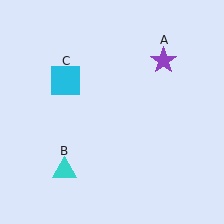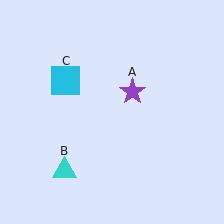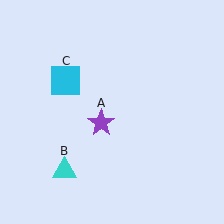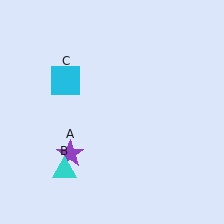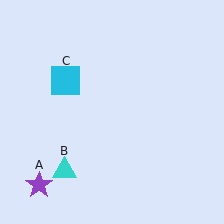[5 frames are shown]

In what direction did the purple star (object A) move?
The purple star (object A) moved down and to the left.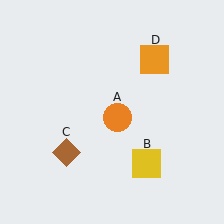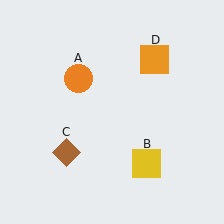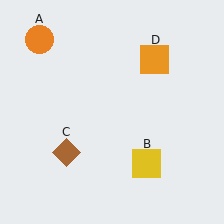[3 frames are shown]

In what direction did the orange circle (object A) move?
The orange circle (object A) moved up and to the left.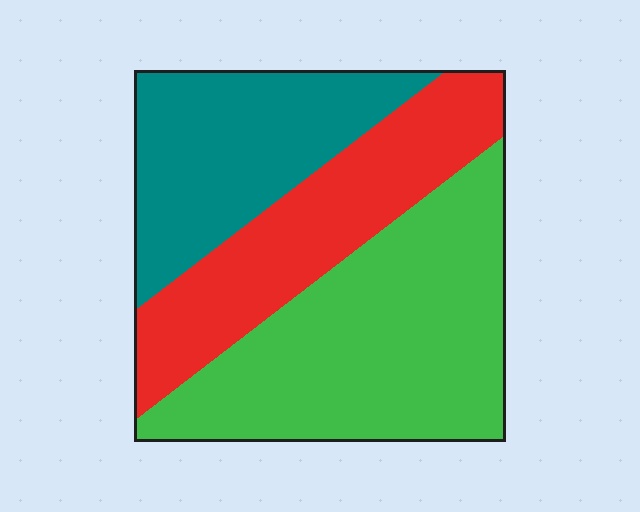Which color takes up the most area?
Green, at roughly 45%.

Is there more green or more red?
Green.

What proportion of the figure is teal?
Teal takes up about one quarter (1/4) of the figure.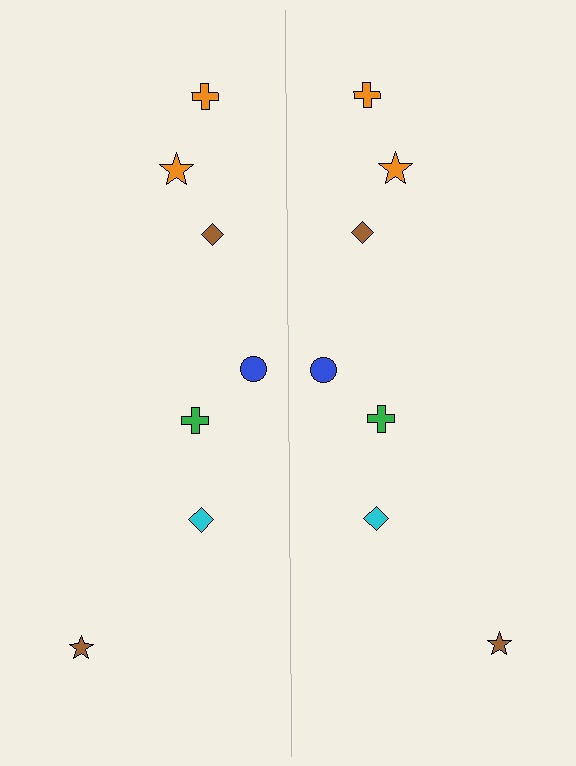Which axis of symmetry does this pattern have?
The pattern has a vertical axis of symmetry running through the center of the image.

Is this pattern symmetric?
Yes, this pattern has bilateral (reflection) symmetry.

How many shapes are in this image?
There are 14 shapes in this image.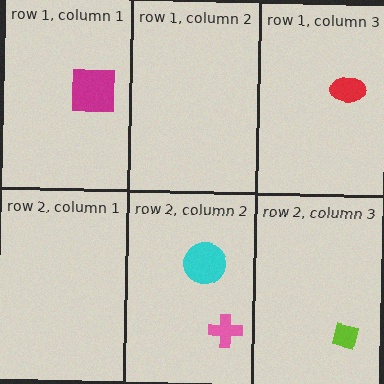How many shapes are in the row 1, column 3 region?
1.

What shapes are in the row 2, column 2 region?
The pink cross, the cyan circle.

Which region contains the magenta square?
The row 1, column 1 region.